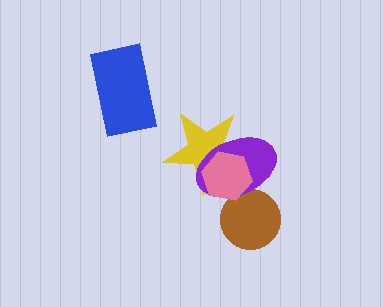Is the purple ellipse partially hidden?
Yes, it is partially covered by another shape.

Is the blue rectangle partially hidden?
No, no other shape covers it.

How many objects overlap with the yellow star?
2 objects overlap with the yellow star.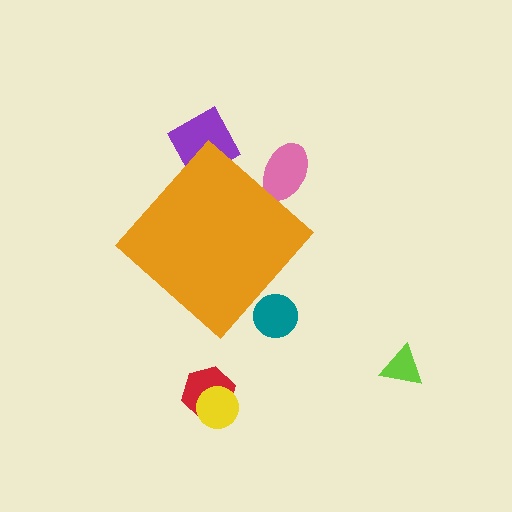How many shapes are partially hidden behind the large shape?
3 shapes are partially hidden.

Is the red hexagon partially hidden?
No, the red hexagon is fully visible.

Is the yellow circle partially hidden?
No, the yellow circle is fully visible.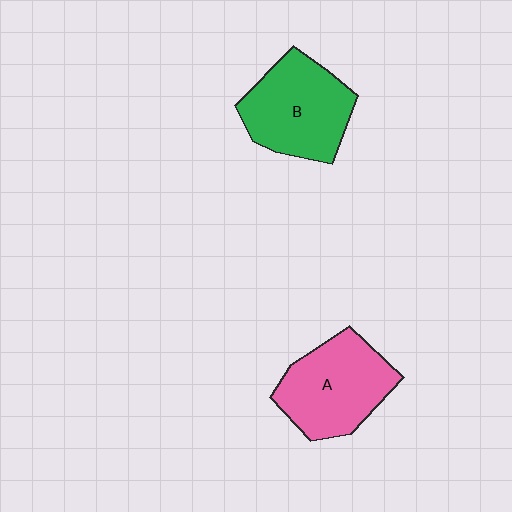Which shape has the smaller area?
Shape A (pink).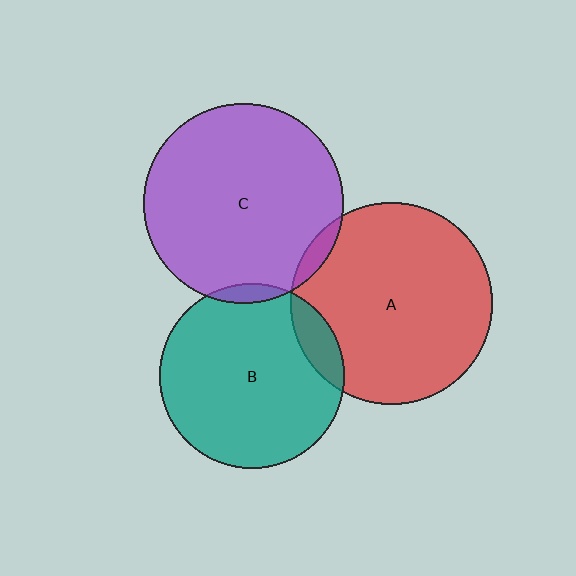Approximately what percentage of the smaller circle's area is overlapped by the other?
Approximately 5%.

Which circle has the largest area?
Circle A (red).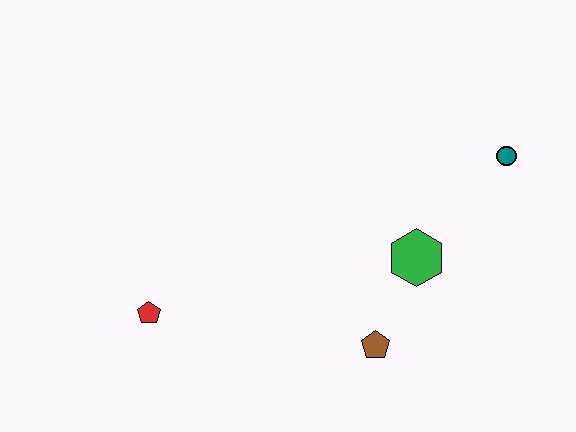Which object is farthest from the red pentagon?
The teal circle is farthest from the red pentagon.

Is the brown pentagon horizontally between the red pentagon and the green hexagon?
Yes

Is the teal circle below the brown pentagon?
No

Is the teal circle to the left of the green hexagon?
No